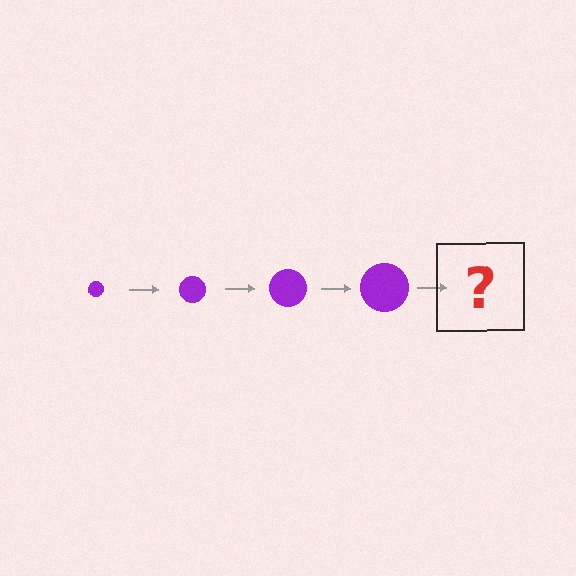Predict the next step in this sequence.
The next step is a purple circle, larger than the previous one.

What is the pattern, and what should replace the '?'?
The pattern is that the circle gets progressively larger each step. The '?' should be a purple circle, larger than the previous one.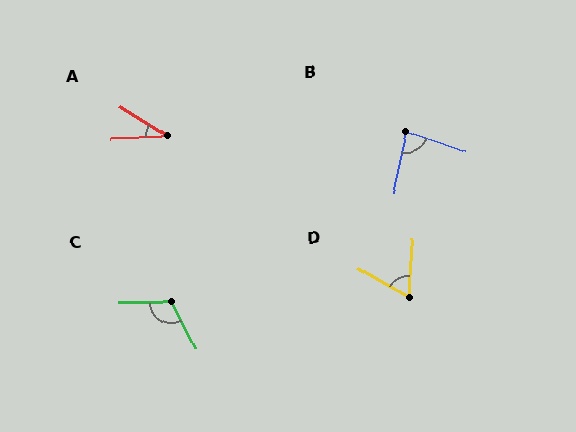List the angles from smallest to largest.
A (34°), D (64°), B (83°), C (116°).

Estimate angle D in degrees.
Approximately 64 degrees.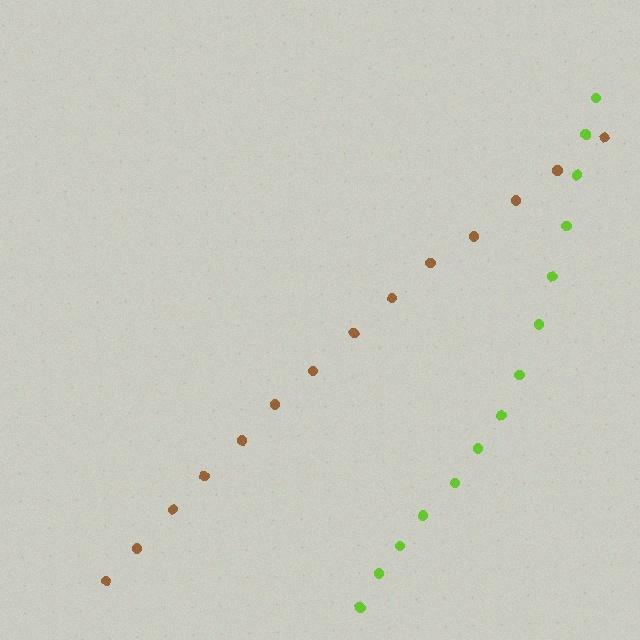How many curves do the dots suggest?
There are 2 distinct paths.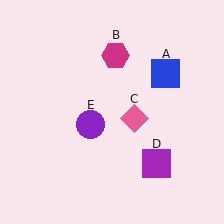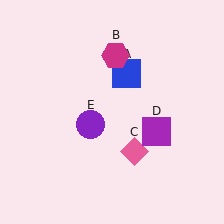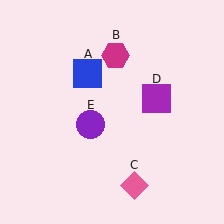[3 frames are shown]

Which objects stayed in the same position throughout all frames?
Magenta hexagon (object B) and purple circle (object E) remained stationary.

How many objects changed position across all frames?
3 objects changed position: blue square (object A), pink diamond (object C), purple square (object D).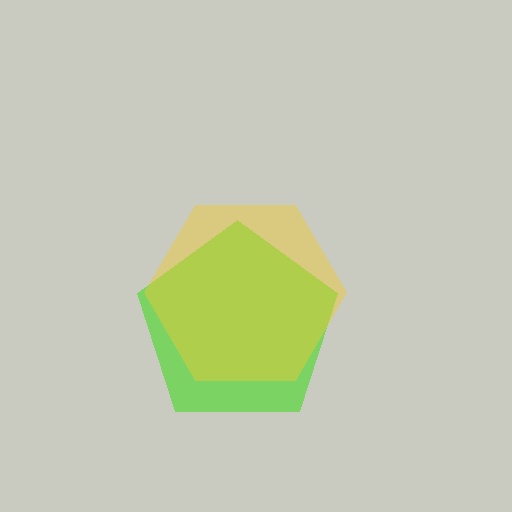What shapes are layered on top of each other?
The layered shapes are: a lime pentagon, a yellow hexagon.